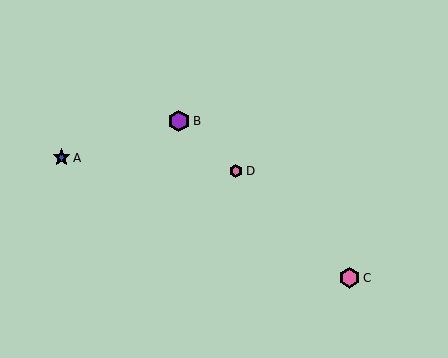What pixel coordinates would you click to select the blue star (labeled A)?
Click at (61, 158) to select the blue star A.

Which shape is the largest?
The purple hexagon (labeled B) is the largest.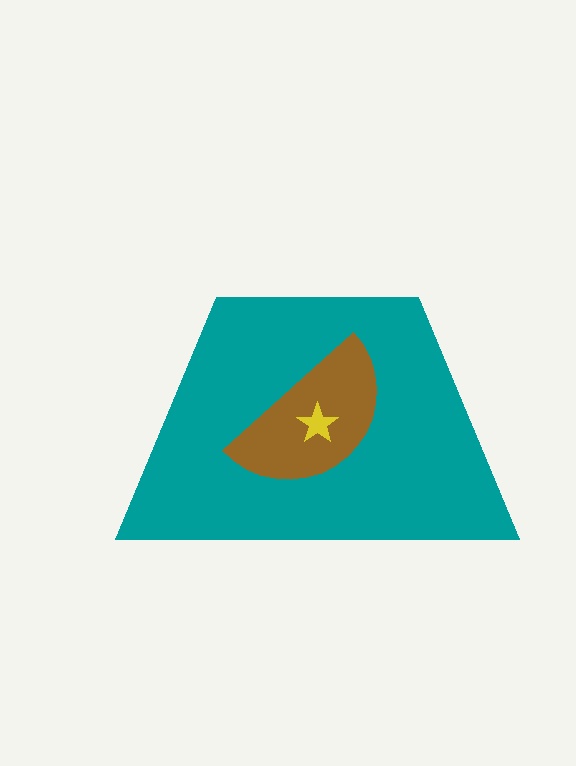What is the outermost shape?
The teal trapezoid.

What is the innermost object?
The yellow star.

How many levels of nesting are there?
3.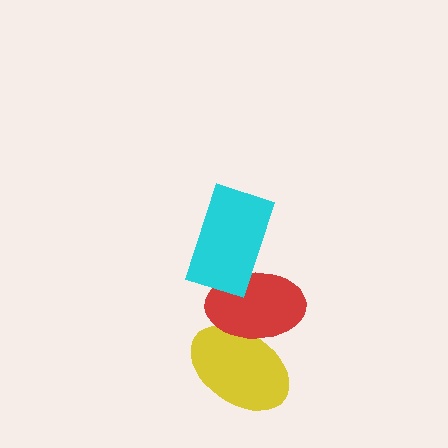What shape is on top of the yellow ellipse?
The red ellipse is on top of the yellow ellipse.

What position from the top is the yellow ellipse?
The yellow ellipse is 3rd from the top.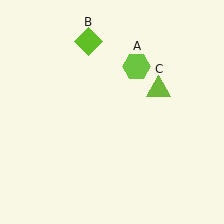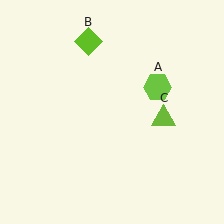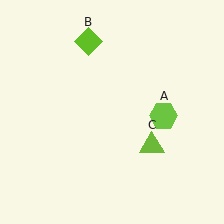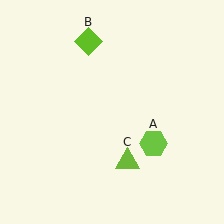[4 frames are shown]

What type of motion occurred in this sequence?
The lime hexagon (object A), lime triangle (object C) rotated clockwise around the center of the scene.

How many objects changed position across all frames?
2 objects changed position: lime hexagon (object A), lime triangle (object C).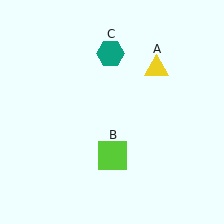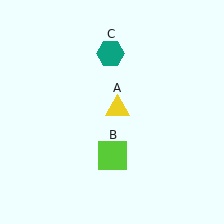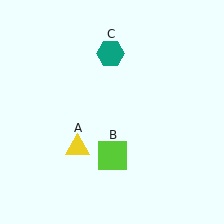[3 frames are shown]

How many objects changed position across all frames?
1 object changed position: yellow triangle (object A).